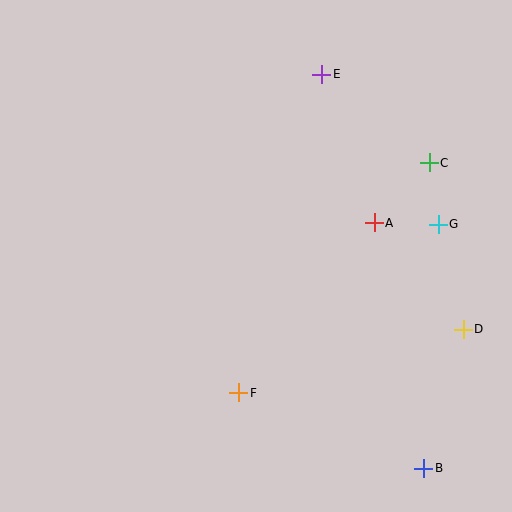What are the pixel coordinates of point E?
Point E is at (322, 74).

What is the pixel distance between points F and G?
The distance between F and G is 261 pixels.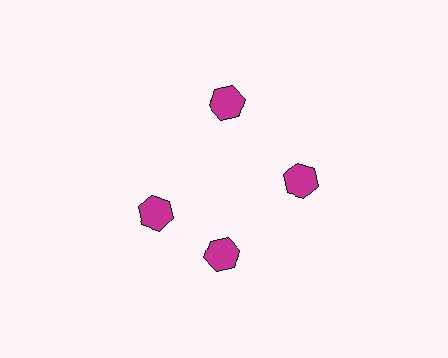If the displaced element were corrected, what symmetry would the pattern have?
It would have 4-fold rotational symmetry — the pattern would map onto itself every 90 degrees.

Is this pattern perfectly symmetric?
No. The 4 magenta hexagons are arranged in a ring, but one element near the 9 o'clock position is rotated out of alignment along the ring, breaking the 4-fold rotational symmetry.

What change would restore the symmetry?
The symmetry would be restored by rotating it back into even spacing with its neighbors so that all 4 hexagons sit at equal angles and equal distance from the center.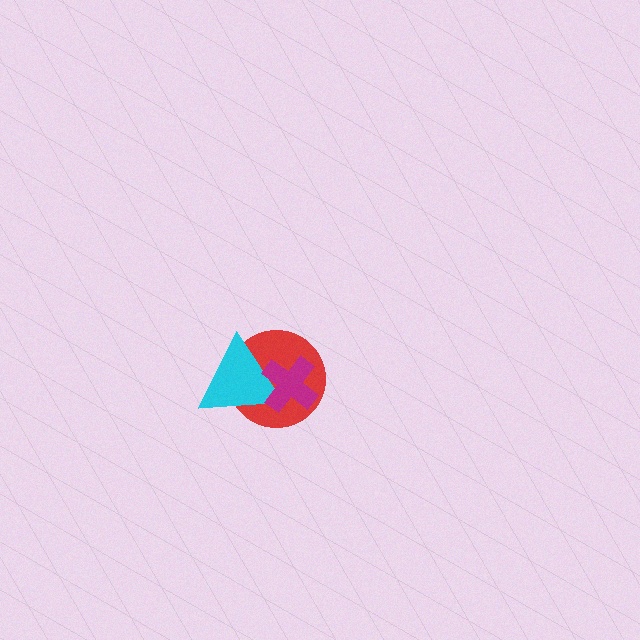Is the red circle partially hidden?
Yes, it is partially covered by another shape.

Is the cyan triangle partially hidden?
Yes, it is partially covered by another shape.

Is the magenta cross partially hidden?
No, no other shape covers it.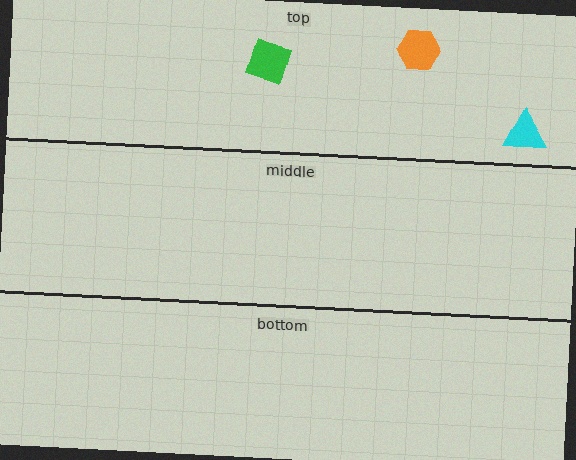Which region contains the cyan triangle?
The top region.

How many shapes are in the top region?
3.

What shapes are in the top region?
The green diamond, the orange hexagon, the cyan triangle.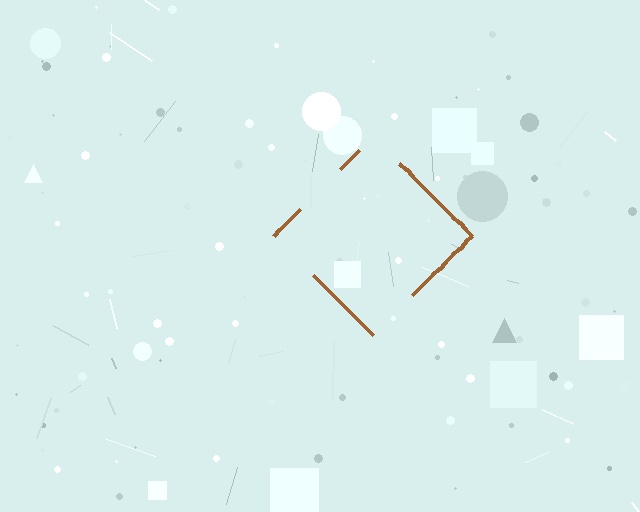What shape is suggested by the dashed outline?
The dashed outline suggests a diamond.